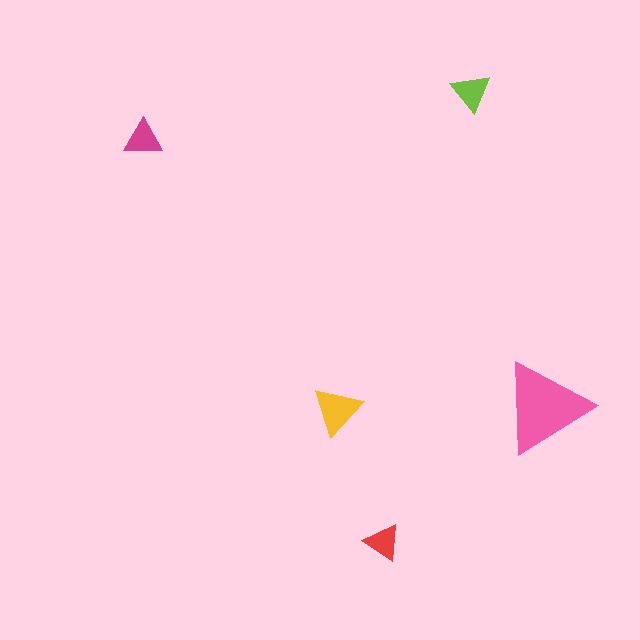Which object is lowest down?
The red triangle is bottommost.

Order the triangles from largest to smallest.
the pink one, the yellow one, the lime one, the magenta one, the red one.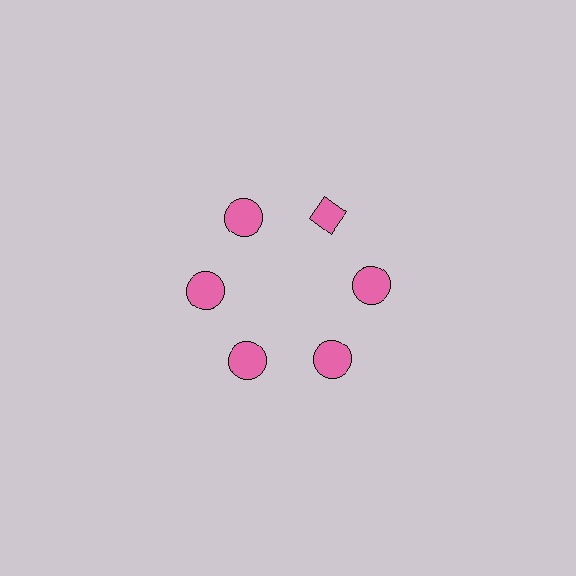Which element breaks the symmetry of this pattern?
The pink diamond at roughly the 1 o'clock position breaks the symmetry. All other shapes are pink circles.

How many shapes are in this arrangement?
There are 6 shapes arranged in a ring pattern.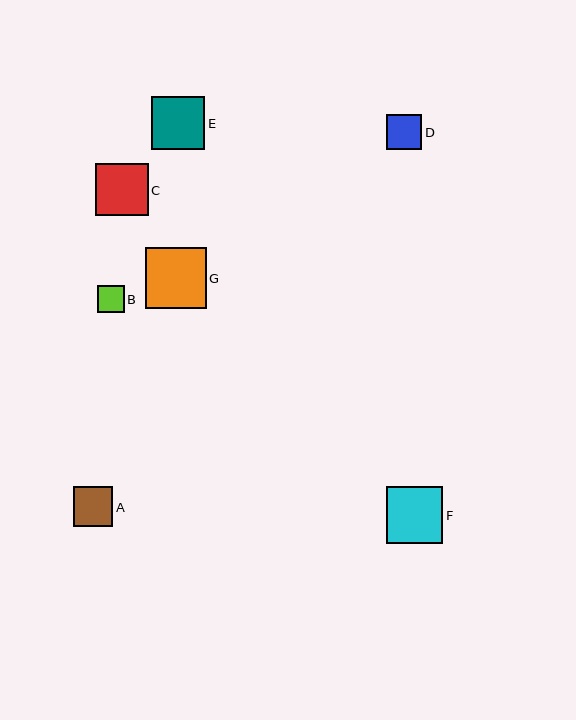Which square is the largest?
Square G is the largest with a size of approximately 61 pixels.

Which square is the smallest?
Square B is the smallest with a size of approximately 27 pixels.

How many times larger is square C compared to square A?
Square C is approximately 1.3 times the size of square A.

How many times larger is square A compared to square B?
Square A is approximately 1.5 times the size of square B.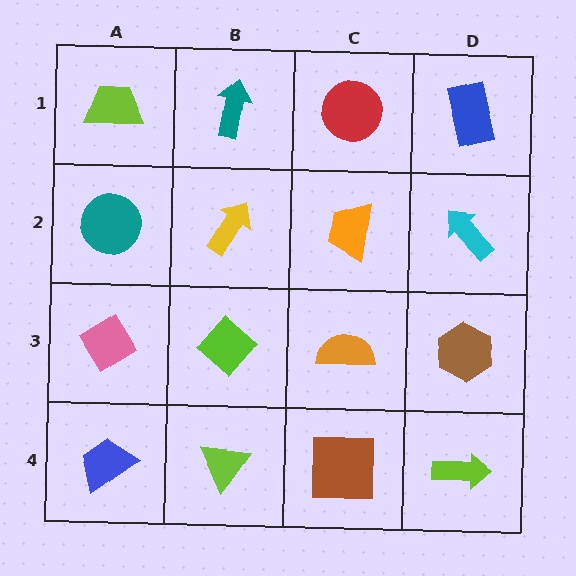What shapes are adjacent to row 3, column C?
An orange trapezoid (row 2, column C), a brown square (row 4, column C), a lime diamond (row 3, column B), a brown hexagon (row 3, column D).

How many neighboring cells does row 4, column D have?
2.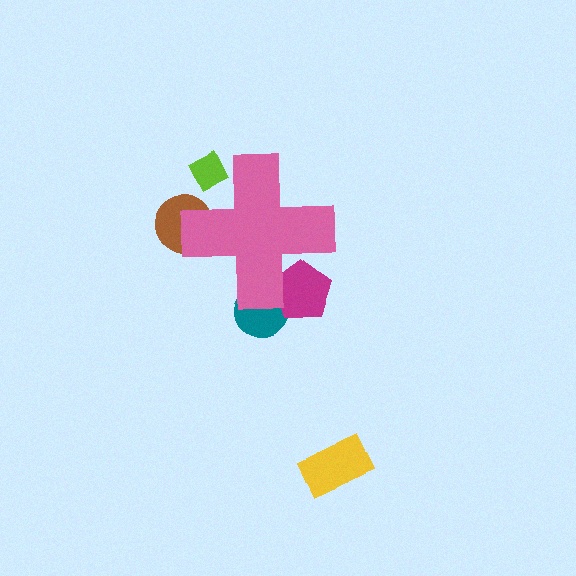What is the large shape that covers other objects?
A pink cross.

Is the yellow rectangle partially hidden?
No, the yellow rectangle is fully visible.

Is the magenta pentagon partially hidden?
Yes, the magenta pentagon is partially hidden behind the pink cross.